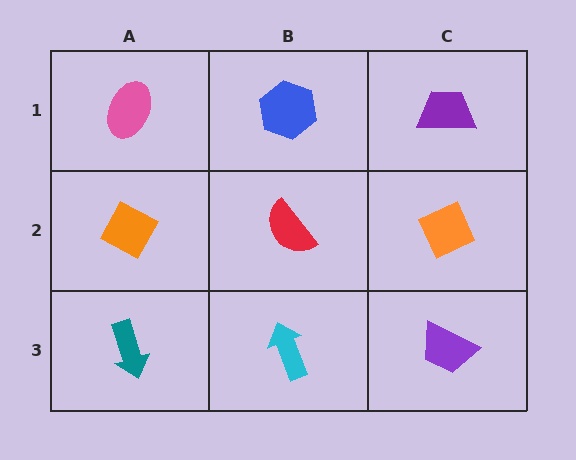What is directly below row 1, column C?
An orange diamond.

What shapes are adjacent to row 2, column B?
A blue hexagon (row 1, column B), a cyan arrow (row 3, column B), an orange diamond (row 2, column A), an orange diamond (row 2, column C).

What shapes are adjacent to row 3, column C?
An orange diamond (row 2, column C), a cyan arrow (row 3, column B).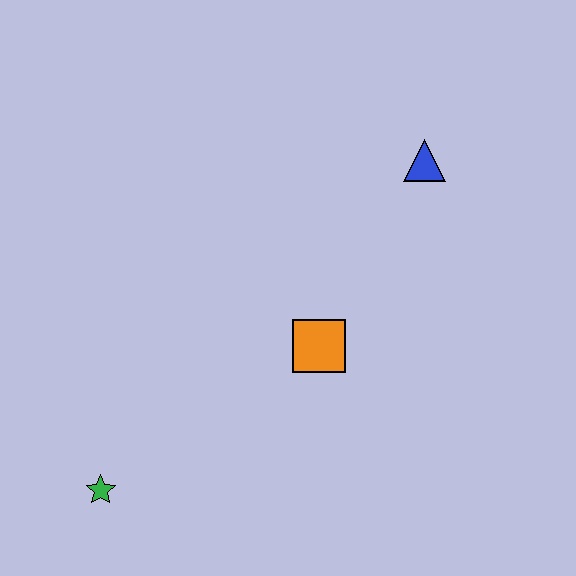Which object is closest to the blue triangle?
The orange square is closest to the blue triangle.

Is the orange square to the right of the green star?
Yes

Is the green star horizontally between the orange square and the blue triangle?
No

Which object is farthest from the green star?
The blue triangle is farthest from the green star.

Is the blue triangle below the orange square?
No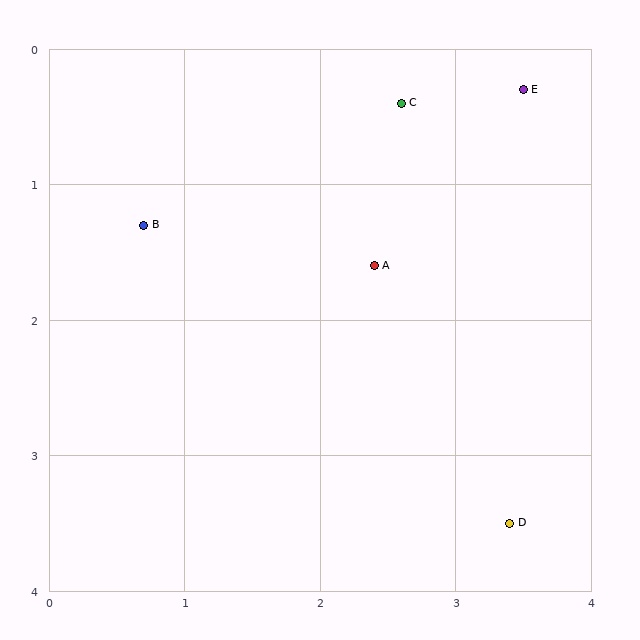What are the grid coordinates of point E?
Point E is at approximately (3.5, 0.3).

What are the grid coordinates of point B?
Point B is at approximately (0.7, 1.3).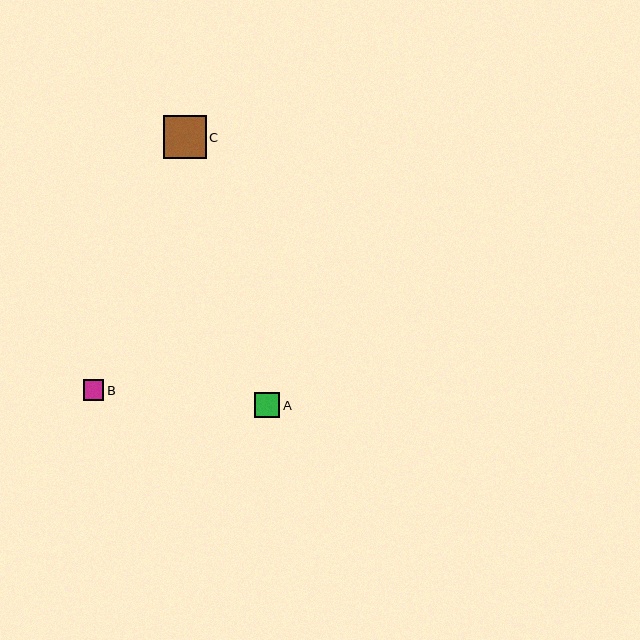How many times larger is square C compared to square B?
Square C is approximately 2.1 times the size of square B.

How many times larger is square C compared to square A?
Square C is approximately 1.7 times the size of square A.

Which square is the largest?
Square C is the largest with a size of approximately 43 pixels.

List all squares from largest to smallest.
From largest to smallest: C, A, B.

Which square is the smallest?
Square B is the smallest with a size of approximately 20 pixels.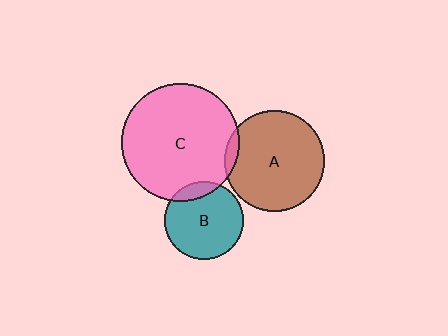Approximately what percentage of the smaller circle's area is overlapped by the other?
Approximately 5%.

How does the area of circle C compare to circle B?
Approximately 2.3 times.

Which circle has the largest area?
Circle C (pink).